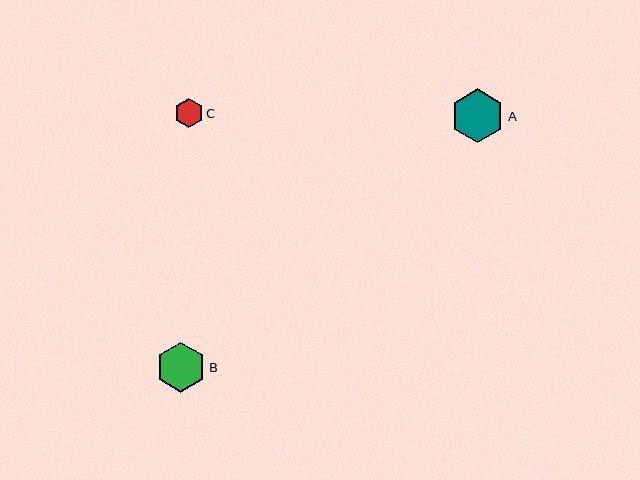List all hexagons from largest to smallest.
From largest to smallest: A, B, C.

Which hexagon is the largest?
Hexagon A is the largest with a size of approximately 54 pixels.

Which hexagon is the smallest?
Hexagon C is the smallest with a size of approximately 29 pixels.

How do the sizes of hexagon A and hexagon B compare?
Hexagon A and hexagon B are approximately the same size.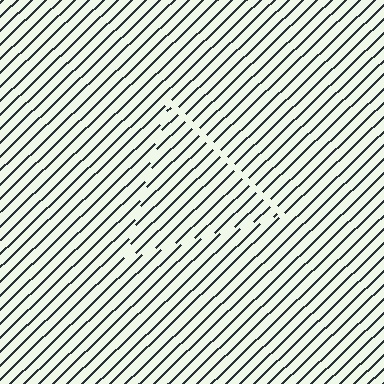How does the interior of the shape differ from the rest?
The interior of the shape contains the same grating, shifted by half a period — the contour is defined by the phase discontinuity where line-ends from the inner and outer gratings abut.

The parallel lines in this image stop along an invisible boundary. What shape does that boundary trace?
An illusory triangle. The interior of the shape contains the same grating, shifted by half a period — the contour is defined by the phase discontinuity where line-ends from the inner and outer gratings abut.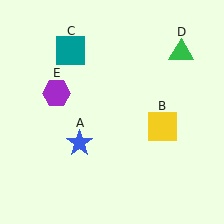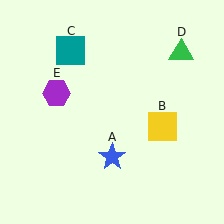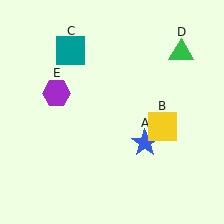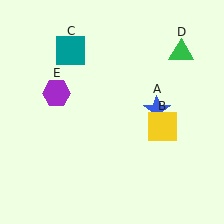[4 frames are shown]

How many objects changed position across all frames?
1 object changed position: blue star (object A).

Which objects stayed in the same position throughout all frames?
Yellow square (object B) and teal square (object C) and green triangle (object D) and purple hexagon (object E) remained stationary.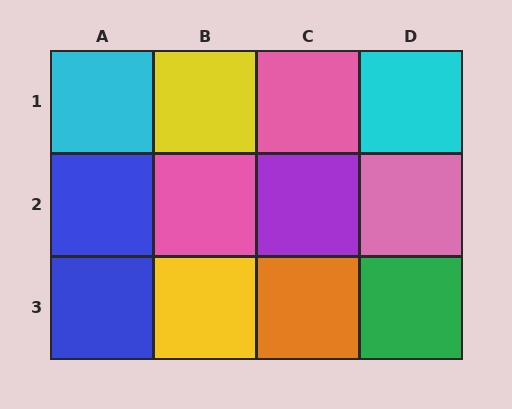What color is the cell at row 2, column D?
Pink.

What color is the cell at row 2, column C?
Purple.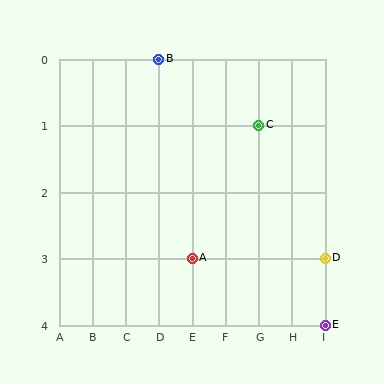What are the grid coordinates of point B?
Point B is at grid coordinates (D, 0).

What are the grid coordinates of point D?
Point D is at grid coordinates (I, 3).